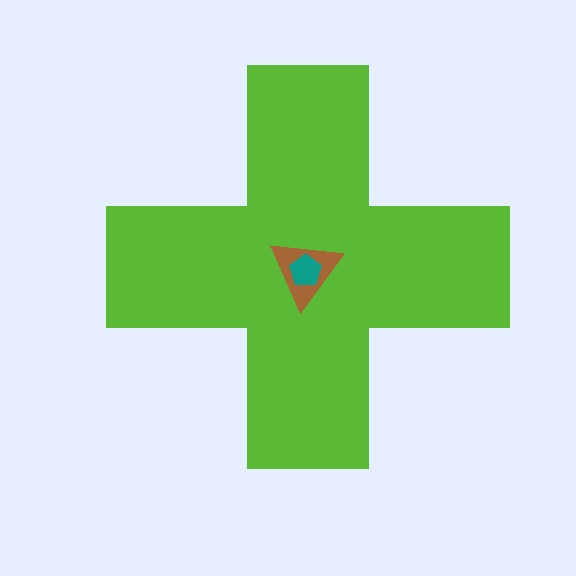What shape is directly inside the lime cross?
The brown triangle.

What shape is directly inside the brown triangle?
The teal pentagon.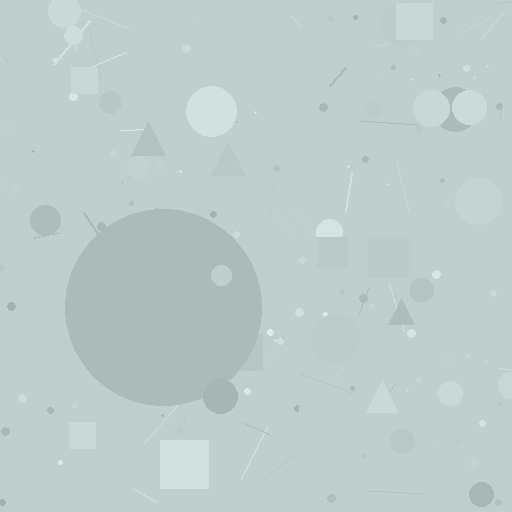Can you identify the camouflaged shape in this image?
The camouflaged shape is a circle.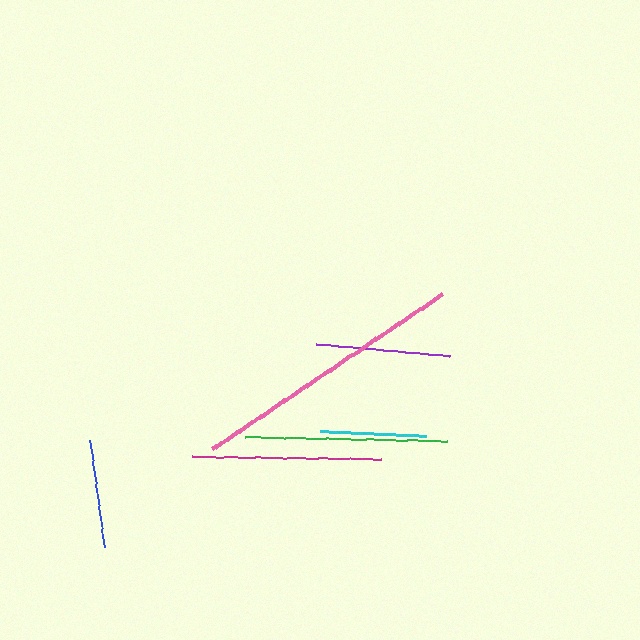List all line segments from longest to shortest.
From longest to shortest: pink, green, magenta, purple, blue, cyan.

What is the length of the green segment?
The green segment is approximately 202 pixels long.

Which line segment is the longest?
The pink line is the longest at approximately 277 pixels.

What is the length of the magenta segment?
The magenta segment is approximately 189 pixels long.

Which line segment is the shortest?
The cyan line is the shortest at approximately 106 pixels.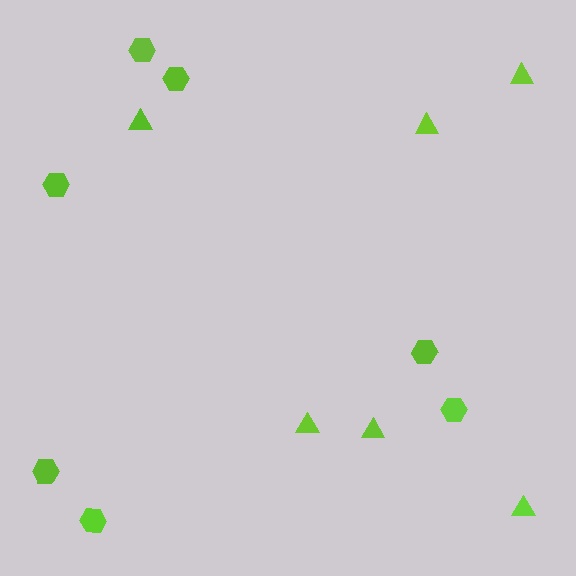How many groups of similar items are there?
There are 2 groups: one group of triangles (6) and one group of hexagons (7).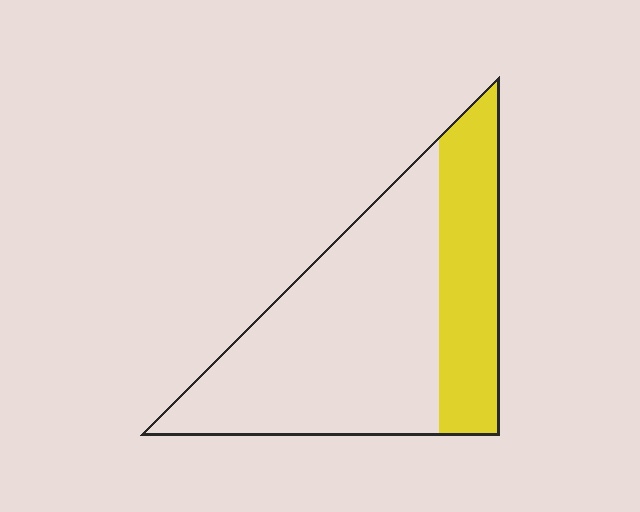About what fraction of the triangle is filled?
About one third (1/3).